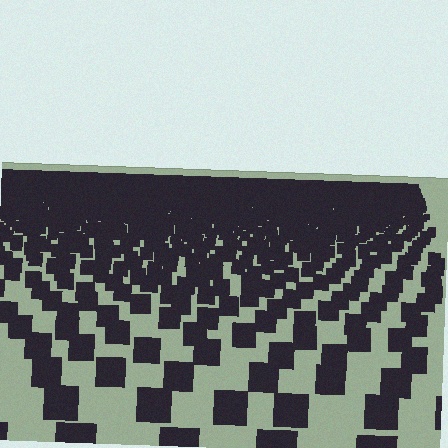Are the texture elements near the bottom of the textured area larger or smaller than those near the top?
Larger. Near the bottom, elements are closer to the viewer and appear at a bigger on-screen size.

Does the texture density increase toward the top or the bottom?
Density increases toward the top.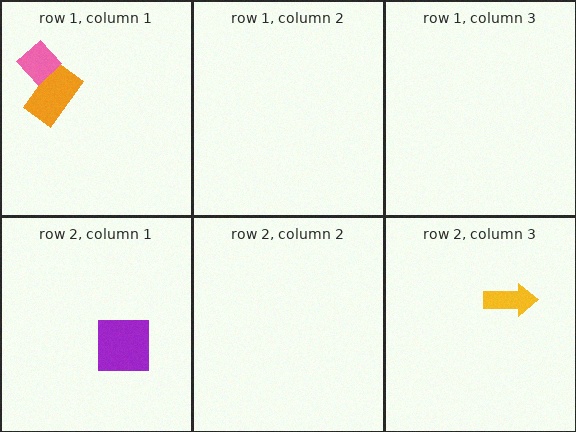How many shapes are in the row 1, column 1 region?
2.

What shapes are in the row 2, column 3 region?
The yellow arrow.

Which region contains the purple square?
The row 2, column 1 region.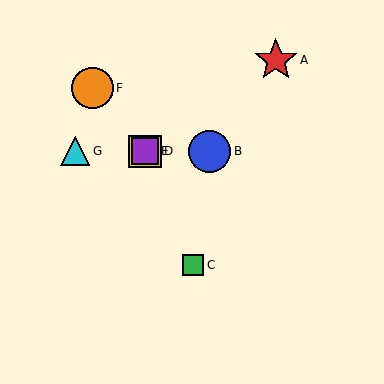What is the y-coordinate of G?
Object G is at y≈151.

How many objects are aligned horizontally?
4 objects (B, D, E, G) are aligned horizontally.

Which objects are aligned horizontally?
Objects B, D, E, G are aligned horizontally.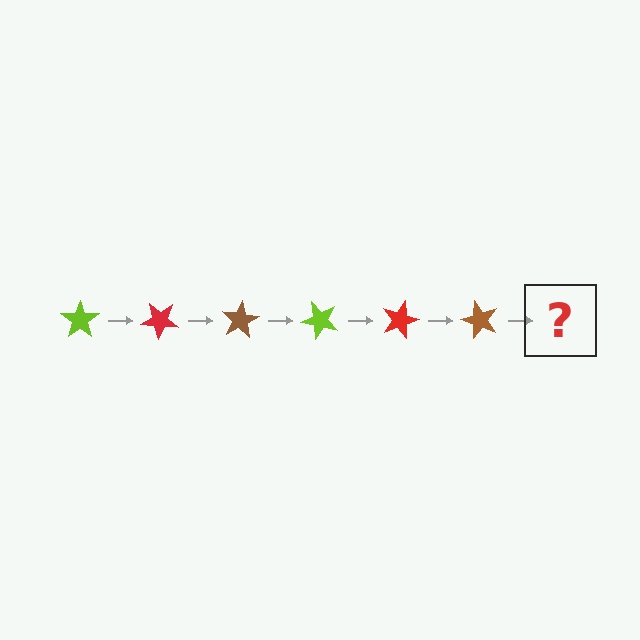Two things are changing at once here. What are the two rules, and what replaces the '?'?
The two rules are that it rotates 40 degrees each step and the color cycles through lime, red, and brown. The '?' should be a lime star, rotated 240 degrees from the start.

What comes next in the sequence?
The next element should be a lime star, rotated 240 degrees from the start.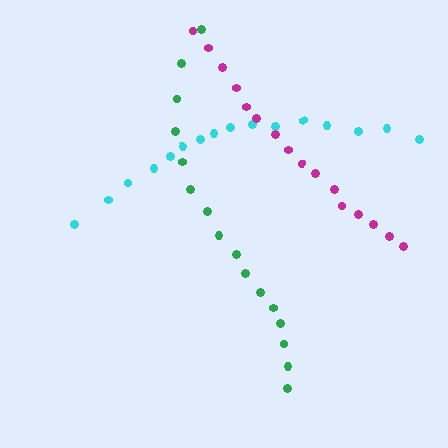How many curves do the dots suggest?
There are 3 distinct paths.